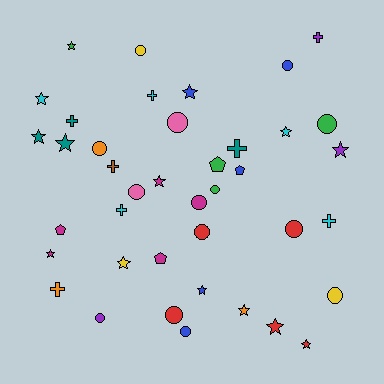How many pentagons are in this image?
There are 4 pentagons.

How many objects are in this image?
There are 40 objects.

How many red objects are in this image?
There are 5 red objects.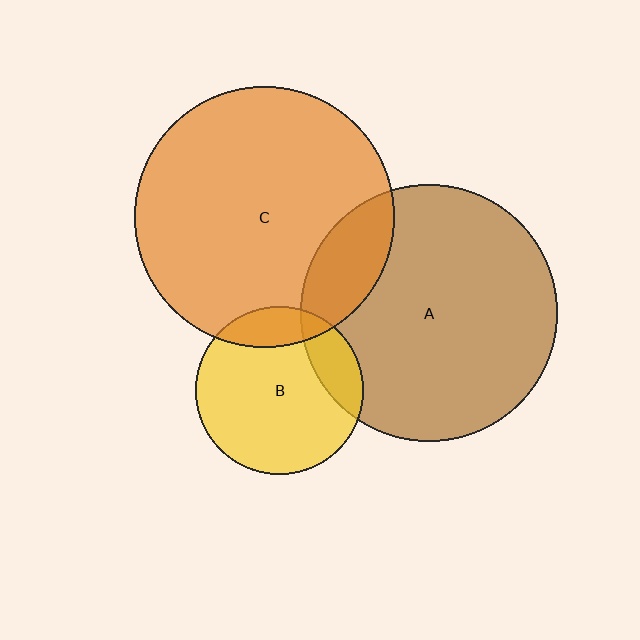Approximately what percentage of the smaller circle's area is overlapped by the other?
Approximately 15%.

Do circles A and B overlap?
Yes.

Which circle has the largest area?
Circle C (orange).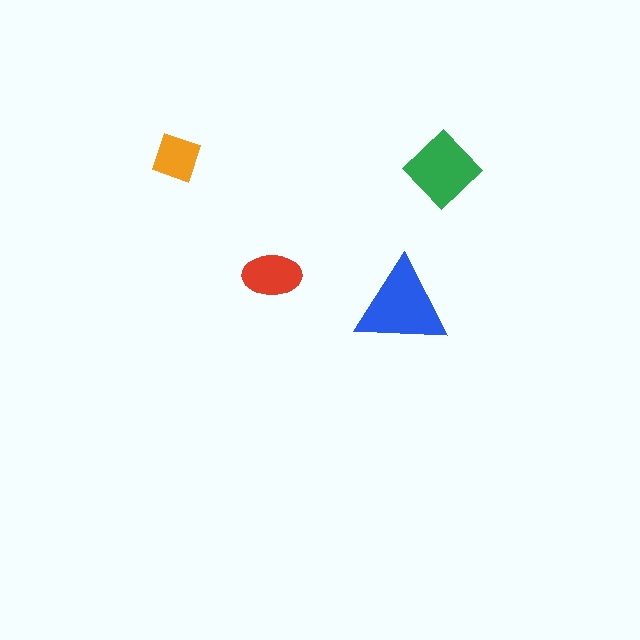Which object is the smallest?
The orange square.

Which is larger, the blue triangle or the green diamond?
The blue triangle.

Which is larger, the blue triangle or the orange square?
The blue triangle.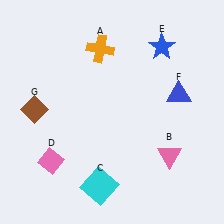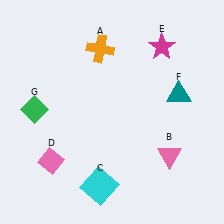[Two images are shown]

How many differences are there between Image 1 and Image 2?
There are 3 differences between the two images.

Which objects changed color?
E changed from blue to magenta. F changed from blue to teal. G changed from brown to green.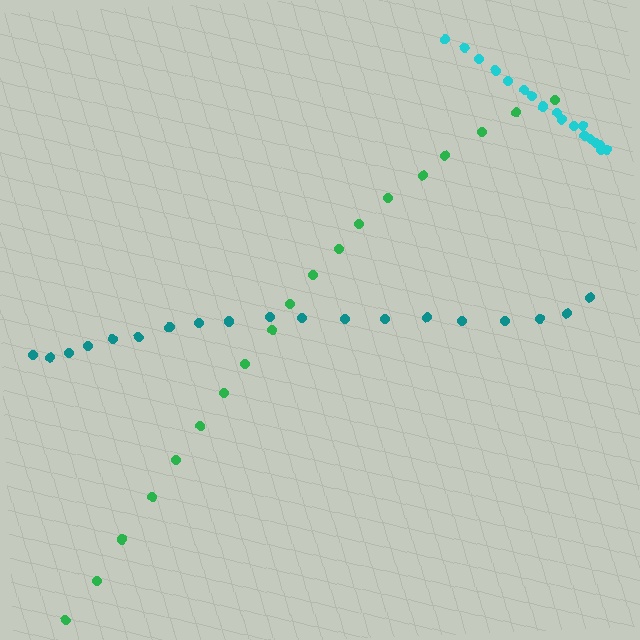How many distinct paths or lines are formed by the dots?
There are 3 distinct paths.